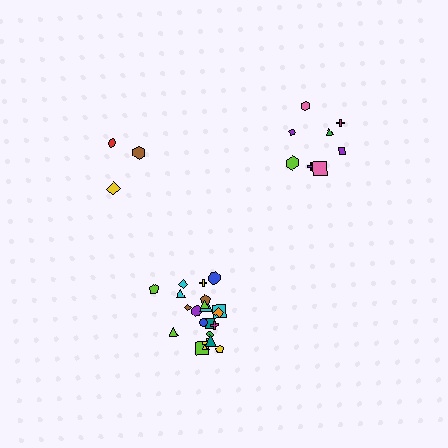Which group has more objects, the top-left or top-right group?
The top-right group.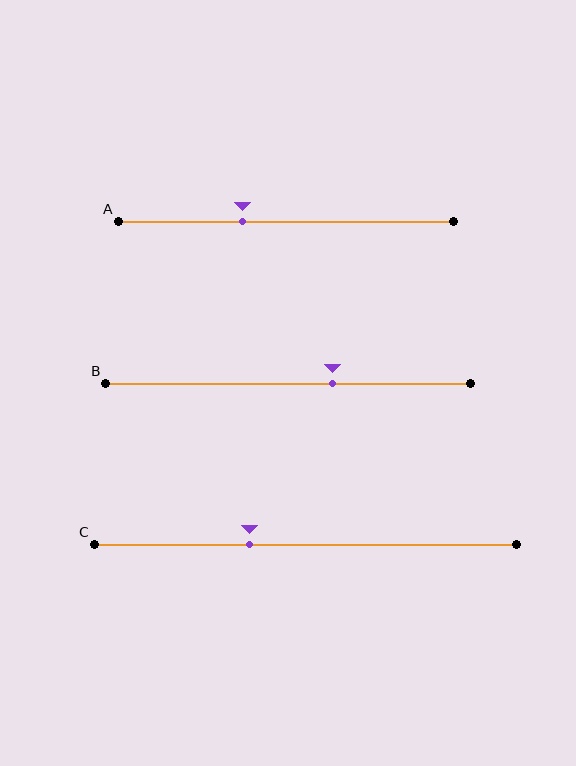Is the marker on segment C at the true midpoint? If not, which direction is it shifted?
No, the marker on segment C is shifted to the left by about 13% of the segment length.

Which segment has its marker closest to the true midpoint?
Segment B has its marker closest to the true midpoint.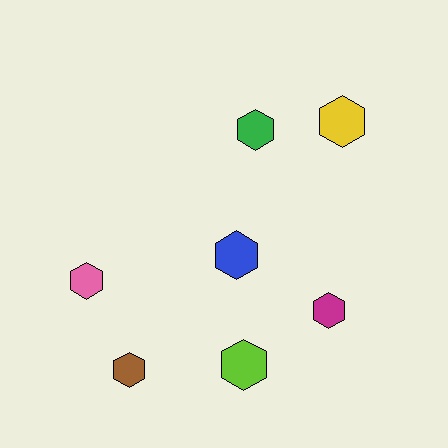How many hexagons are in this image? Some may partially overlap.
There are 7 hexagons.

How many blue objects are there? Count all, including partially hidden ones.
There is 1 blue object.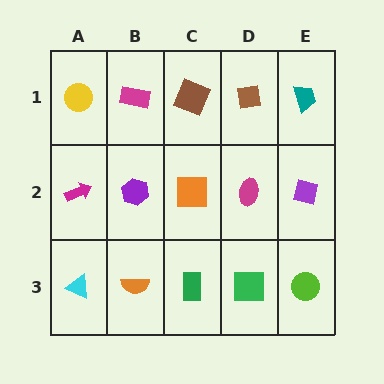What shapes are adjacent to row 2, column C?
A brown square (row 1, column C), a green rectangle (row 3, column C), a purple hexagon (row 2, column B), a magenta ellipse (row 2, column D).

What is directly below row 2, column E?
A lime circle.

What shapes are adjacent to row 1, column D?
A magenta ellipse (row 2, column D), a brown square (row 1, column C), a teal trapezoid (row 1, column E).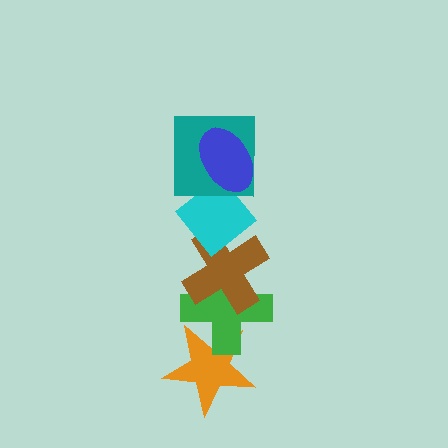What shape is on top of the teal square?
The blue ellipse is on top of the teal square.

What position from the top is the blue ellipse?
The blue ellipse is 1st from the top.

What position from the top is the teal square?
The teal square is 2nd from the top.